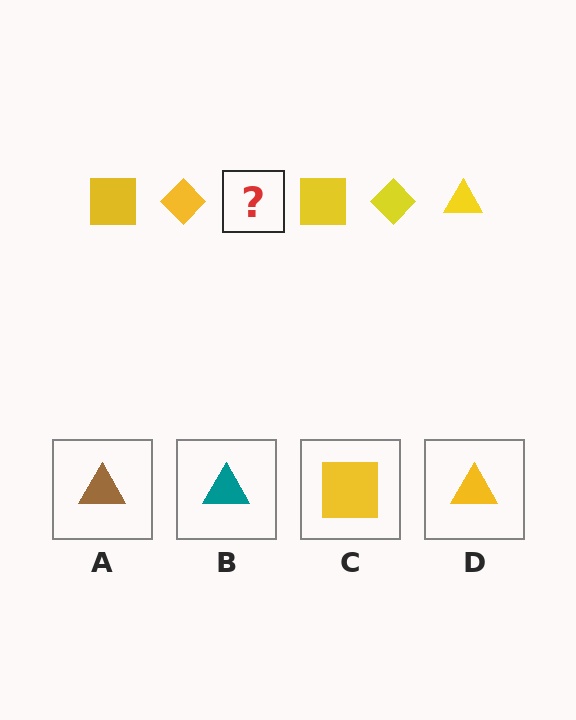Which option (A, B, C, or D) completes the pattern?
D.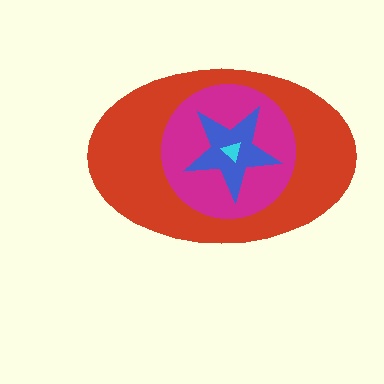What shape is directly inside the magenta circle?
The blue star.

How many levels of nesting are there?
4.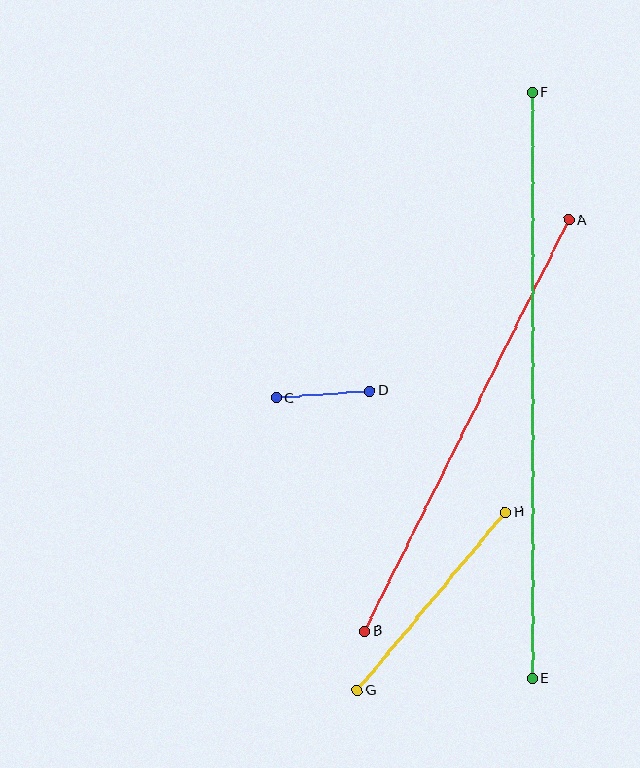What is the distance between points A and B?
The distance is approximately 459 pixels.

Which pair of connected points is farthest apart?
Points E and F are farthest apart.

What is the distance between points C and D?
The distance is approximately 93 pixels.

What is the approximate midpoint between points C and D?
The midpoint is at approximately (323, 395) pixels.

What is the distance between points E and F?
The distance is approximately 586 pixels.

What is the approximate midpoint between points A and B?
The midpoint is at approximately (467, 425) pixels.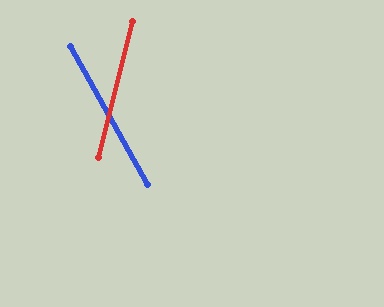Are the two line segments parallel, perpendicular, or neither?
Neither parallel nor perpendicular — they differ by about 43°.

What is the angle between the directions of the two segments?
Approximately 43 degrees.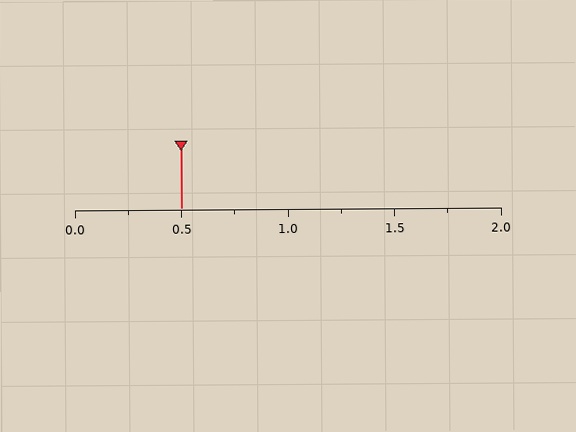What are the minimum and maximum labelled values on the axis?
The axis runs from 0.0 to 2.0.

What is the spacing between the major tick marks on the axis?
The major ticks are spaced 0.5 apart.